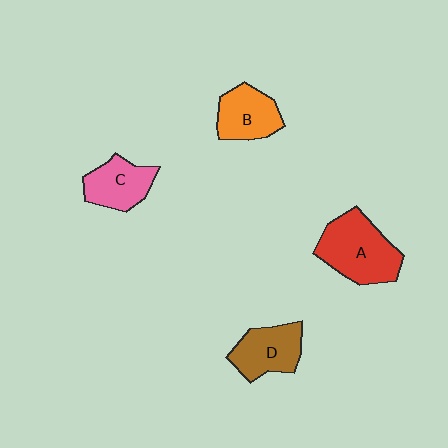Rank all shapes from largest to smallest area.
From largest to smallest: A (red), D (brown), B (orange), C (pink).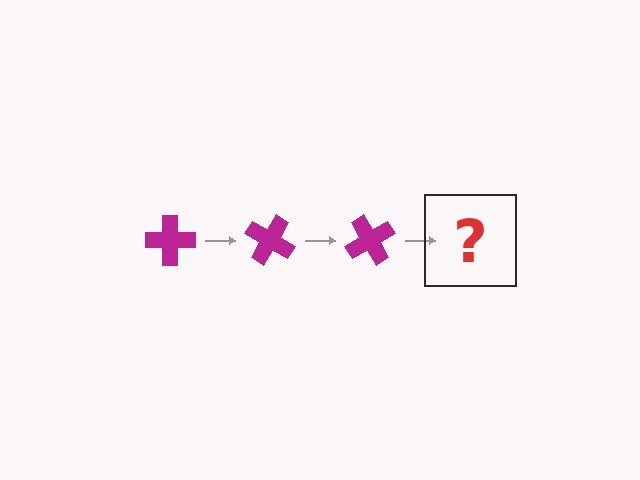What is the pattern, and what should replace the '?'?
The pattern is that the cross rotates 30 degrees each step. The '?' should be a magenta cross rotated 90 degrees.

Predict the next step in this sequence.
The next step is a magenta cross rotated 90 degrees.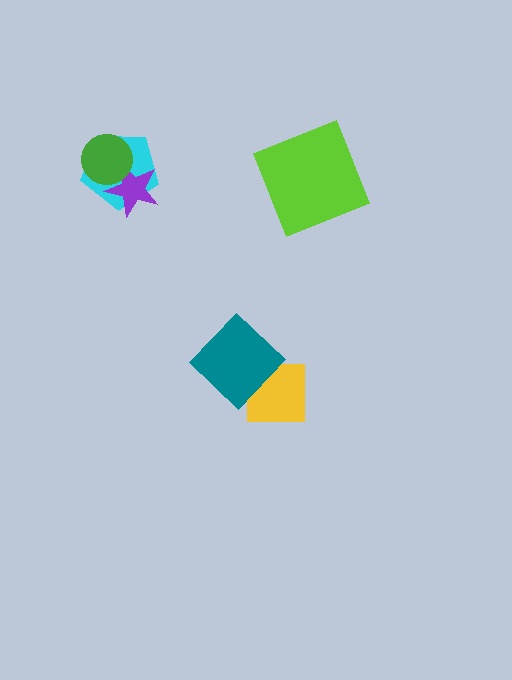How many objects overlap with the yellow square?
1 object overlaps with the yellow square.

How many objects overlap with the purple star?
2 objects overlap with the purple star.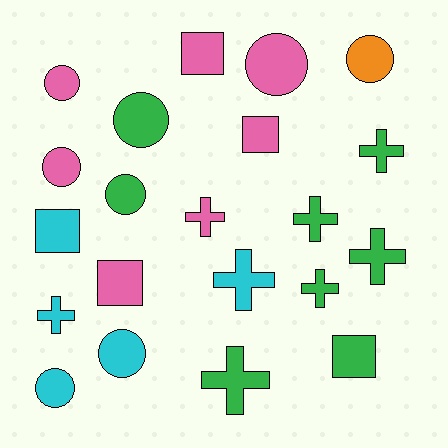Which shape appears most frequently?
Circle, with 8 objects.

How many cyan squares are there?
There is 1 cyan square.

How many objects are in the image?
There are 21 objects.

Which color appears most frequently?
Green, with 8 objects.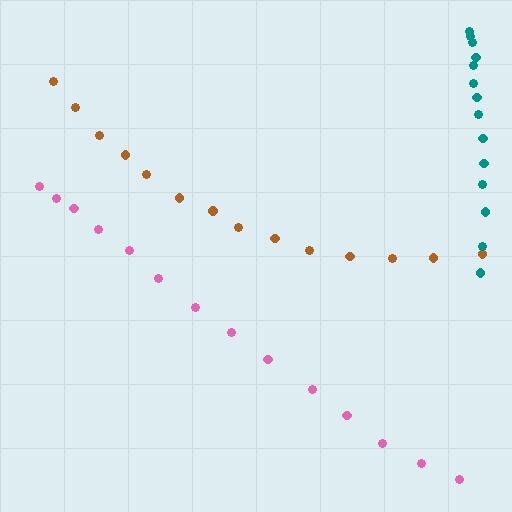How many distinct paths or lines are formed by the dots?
There are 3 distinct paths.